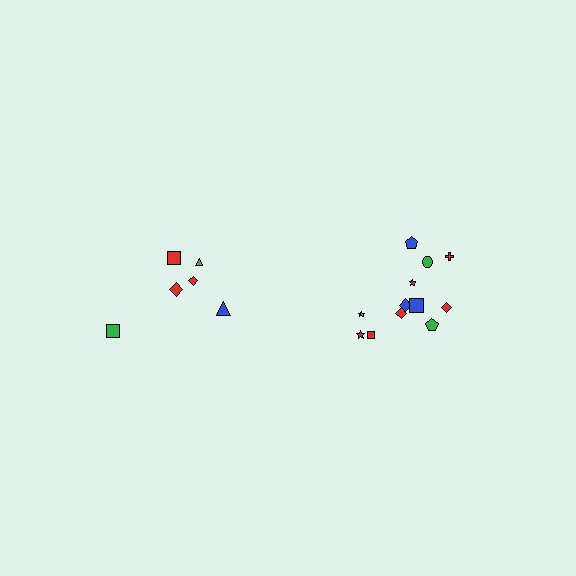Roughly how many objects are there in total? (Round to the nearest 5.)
Roughly 20 objects in total.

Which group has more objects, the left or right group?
The right group.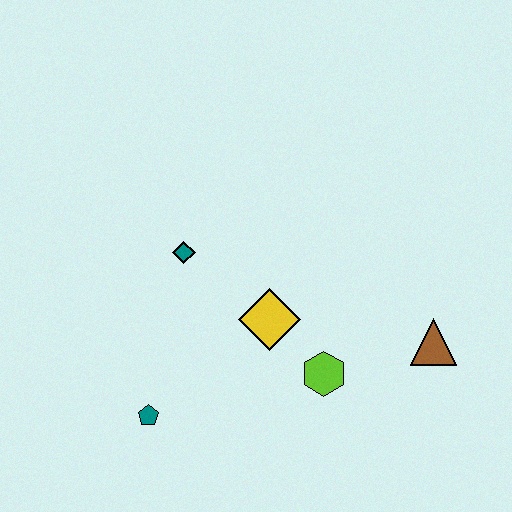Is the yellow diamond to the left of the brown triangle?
Yes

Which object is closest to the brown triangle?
The lime hexagon is closest to the brown triangle.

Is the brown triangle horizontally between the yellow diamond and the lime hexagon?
No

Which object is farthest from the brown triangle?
The teal pentagon is farthest from the brown triangle.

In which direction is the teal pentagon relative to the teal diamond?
The teal pentagon is below the teal diamond.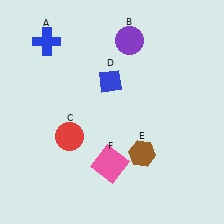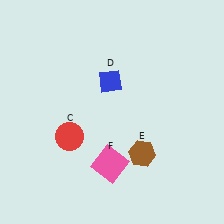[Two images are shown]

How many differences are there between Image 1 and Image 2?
There are 2 differences between the two images.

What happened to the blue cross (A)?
The blue cross (A) was removed in Image 2. It was in the top-left area of Image 1.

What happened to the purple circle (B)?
The purple circle (B) was removed in Image 2. It was in the top-right area of Image 1.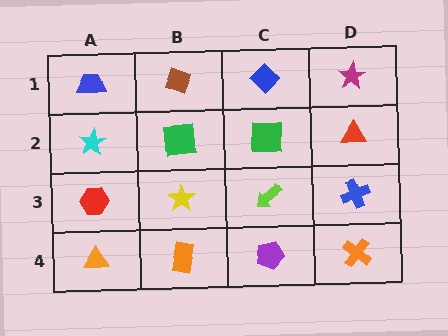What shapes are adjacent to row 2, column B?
A brown diamond (row 1, column B), a yellow star (row 3, column B), a cyan star (row 2, column A), a green square (row 2, column C).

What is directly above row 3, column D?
A red triangle.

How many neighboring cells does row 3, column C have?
4.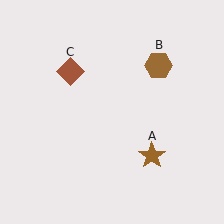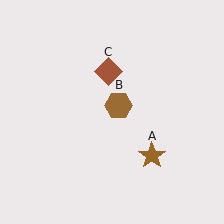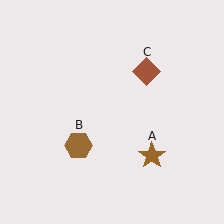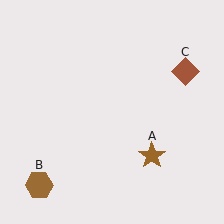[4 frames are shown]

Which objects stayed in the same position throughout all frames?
Brown star (object A) remained stationary.